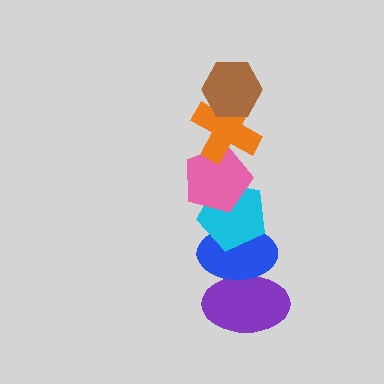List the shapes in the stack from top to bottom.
From top to bottom: the brown hexagon, the orange cross, the pink pentagon, the cyan pentagon, the blue ellipse, the purple ellipse.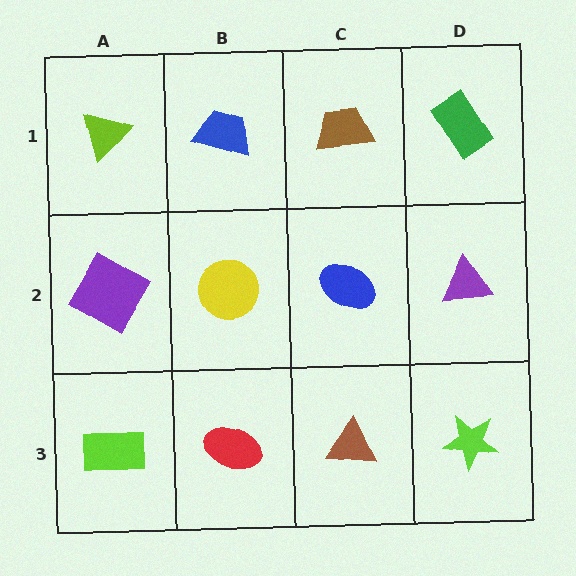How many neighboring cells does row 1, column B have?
3.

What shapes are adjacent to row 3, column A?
A purple diamond (row 2, column A), a red ellipse (row 3, column B).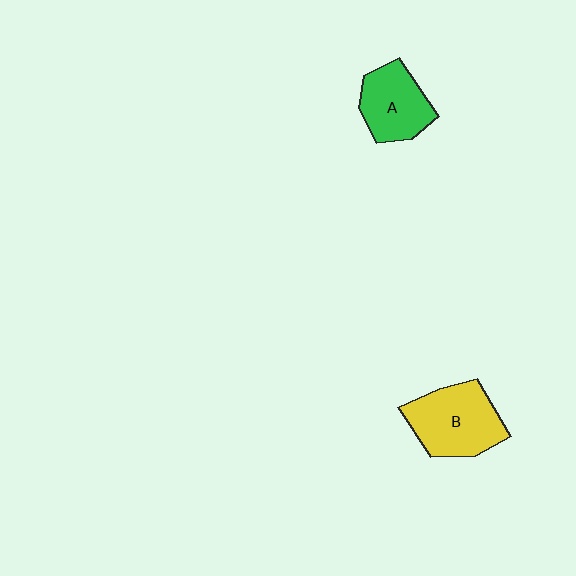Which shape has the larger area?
Shape B (yellow).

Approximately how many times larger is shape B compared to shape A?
Approximately 1.3 times.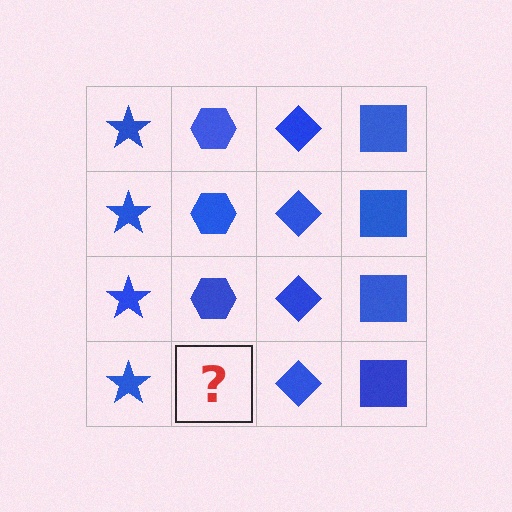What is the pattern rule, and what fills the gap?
The rule is that each column has a consistent shape. The gap should be filled with a blue hexagon.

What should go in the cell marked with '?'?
The missing cell should contain a blue hexagon.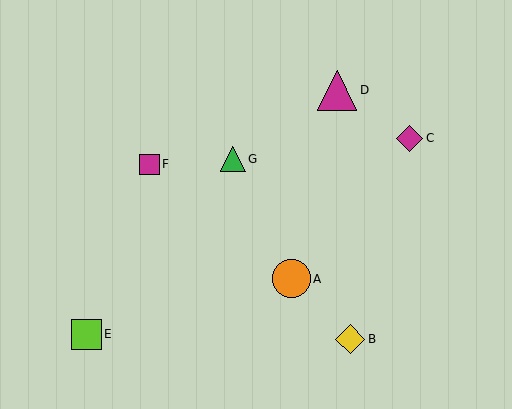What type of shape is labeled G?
Shape G is a green triangle.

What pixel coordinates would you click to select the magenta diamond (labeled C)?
Click at (410, 138) to select the magenta diamond C.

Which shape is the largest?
The magenta triangle (labeled D) is the largest.